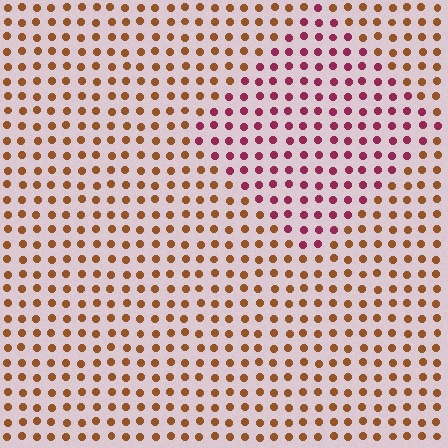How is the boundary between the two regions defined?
The boundary is defined purely by a slight shift in hue (about 50 degrees). Spacing, size, and orientation are identical on both sides.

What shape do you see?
I see a diamond.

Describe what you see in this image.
The image is filled with small brown elements in a uniform arrangement. A diamond-shaped region is visible where the elements are tinted to a slightly different hue, forming a subtle color boundary.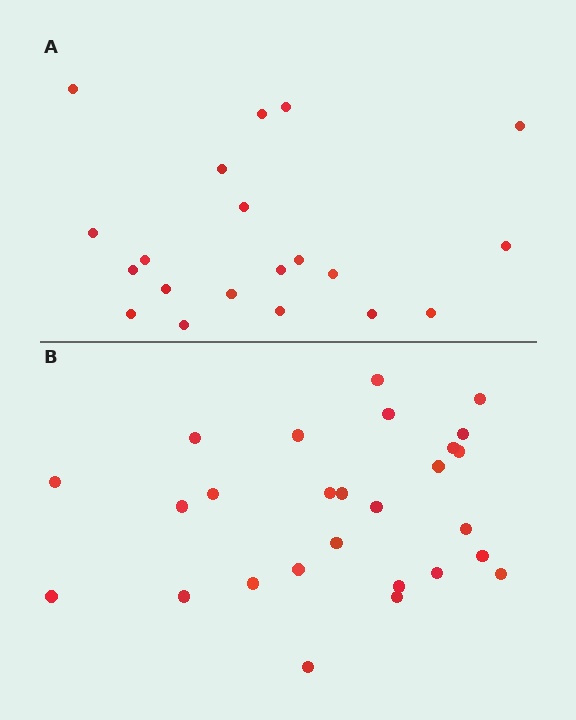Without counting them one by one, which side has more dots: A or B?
Region B (the bottom region) has more dots.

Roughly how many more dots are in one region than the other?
Region B has roughly 8 or so more dots than region A.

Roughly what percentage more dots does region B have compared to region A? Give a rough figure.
About 35% more.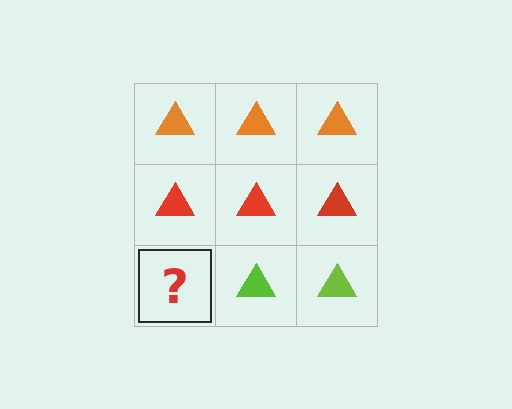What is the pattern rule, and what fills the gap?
The rule is that each row has a consistent color. The gap should be filled with a lime triangle.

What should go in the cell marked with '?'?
The missing cell should contain a lime triangle.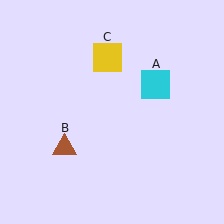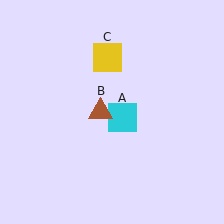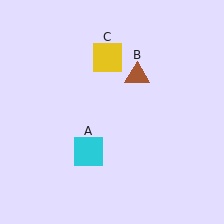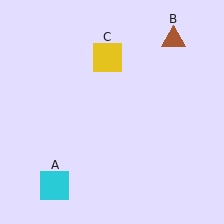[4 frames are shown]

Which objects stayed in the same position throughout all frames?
Yellow square (object C) remained stationary.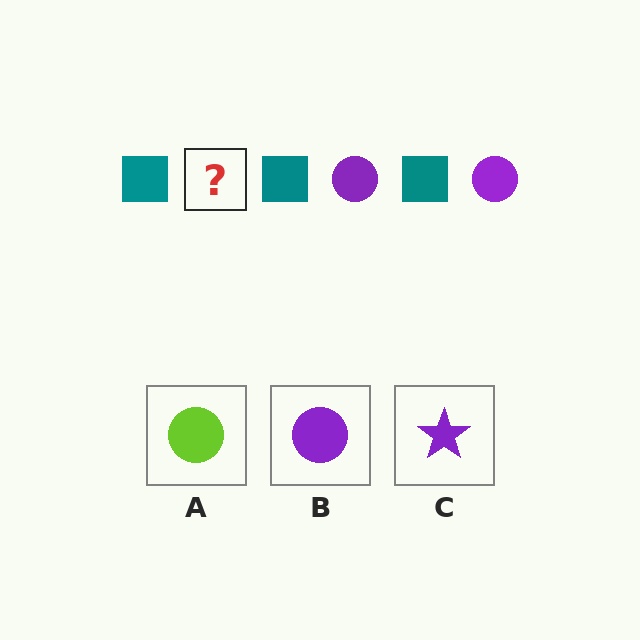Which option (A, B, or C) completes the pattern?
B.